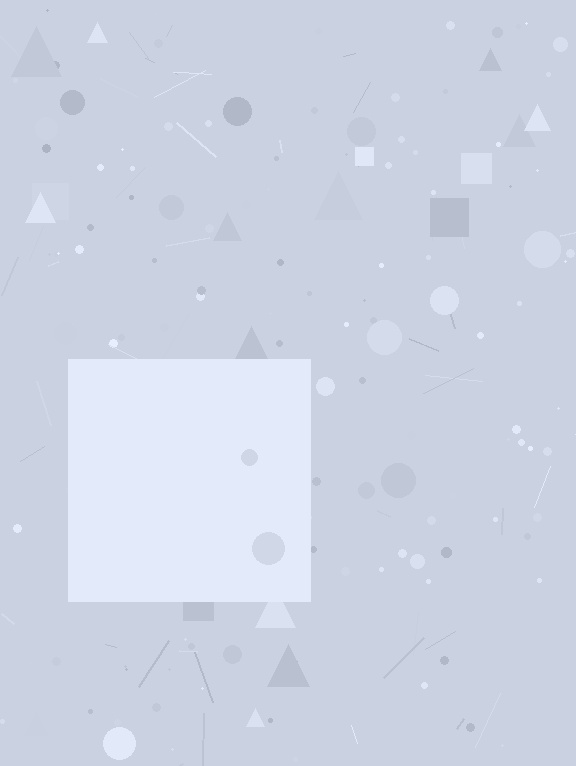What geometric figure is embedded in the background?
A square is embedded in the background.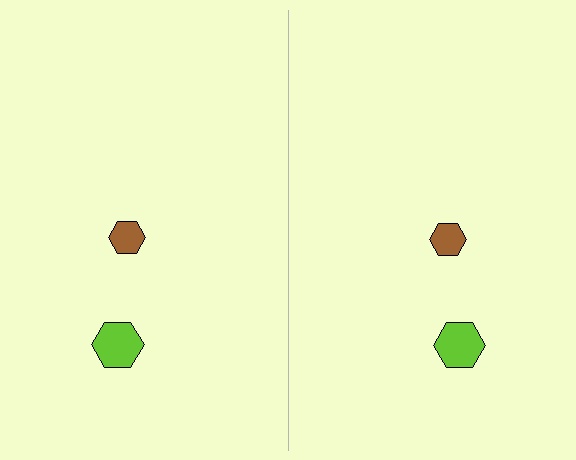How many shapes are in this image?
There are 4 shapes in this image.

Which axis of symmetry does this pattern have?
The pattern has a vertical axis of symmetry running through the center of the image.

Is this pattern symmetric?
Yes, this pattern has bilateral (reflection) symmetry.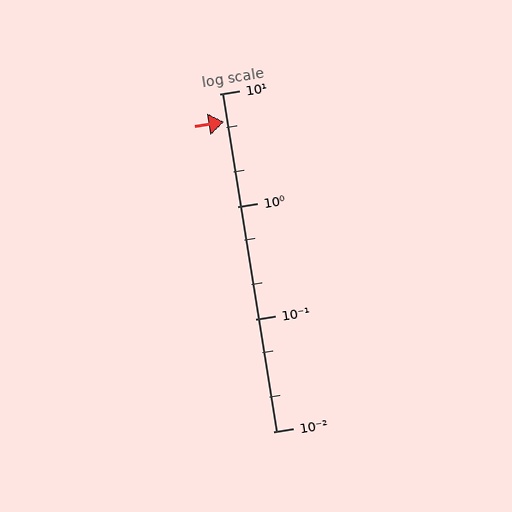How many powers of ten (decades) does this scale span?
The scale spans 3 decades, from 0.01 to 10.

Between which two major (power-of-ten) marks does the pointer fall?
The pointer is between 1 and 10.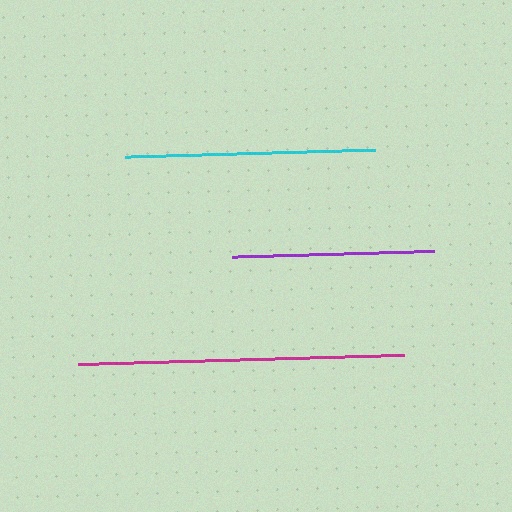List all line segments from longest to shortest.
From longest to shortest: magenta, cyan, purple.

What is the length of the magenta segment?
The magenta segment is approximately 326 pixels long.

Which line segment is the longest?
The magenta line is the longest at approximately 326 pixels.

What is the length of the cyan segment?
The cyan segment is approximately 250 pixels long.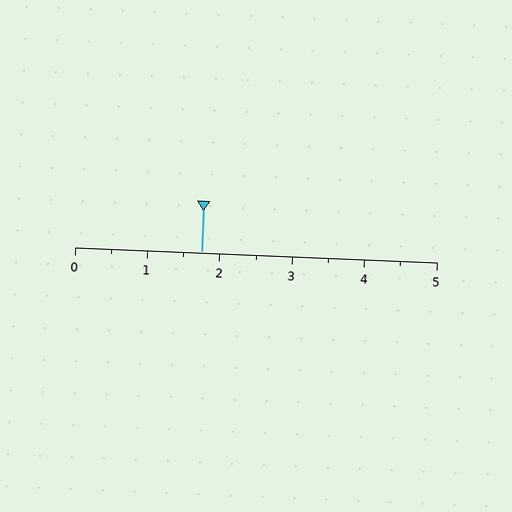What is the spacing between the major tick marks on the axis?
The major ticks are spaced 1 apart.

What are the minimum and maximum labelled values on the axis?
The axis runs from 0 to 5.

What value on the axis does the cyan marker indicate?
The marker indicates approximately 1.8.